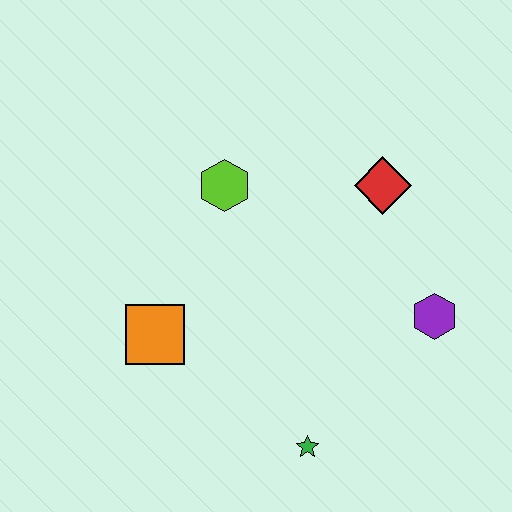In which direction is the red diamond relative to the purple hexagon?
The red diamond is above the purple hexagon.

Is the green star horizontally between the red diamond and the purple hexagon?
No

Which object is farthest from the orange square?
The purple hexagon is farthest from the orange square.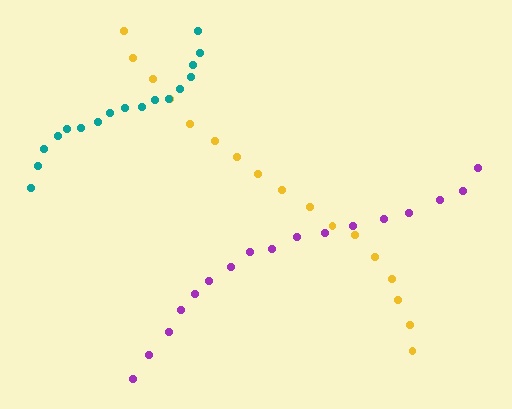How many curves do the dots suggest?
There are 3 distinct paths.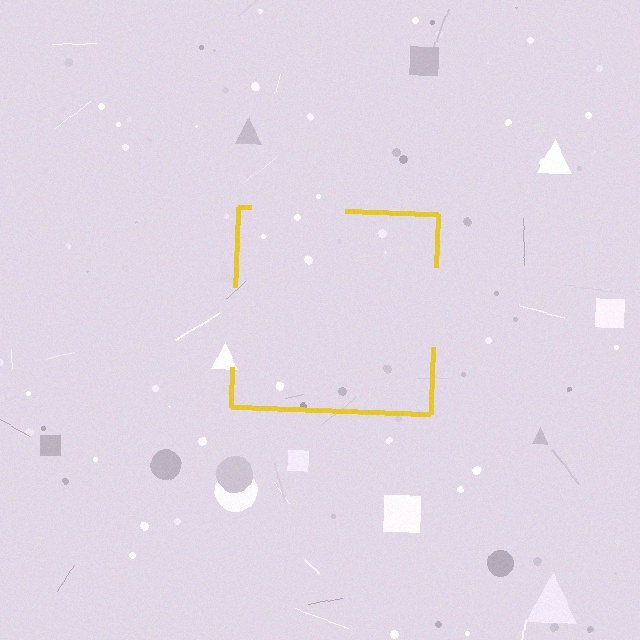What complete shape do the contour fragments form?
The contour fragments form a square.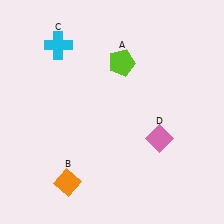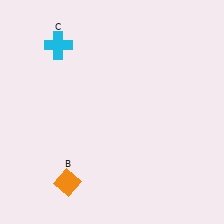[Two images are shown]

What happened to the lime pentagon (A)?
The lime pentagon (A) was removed in Image 2. It was in the top-right area of Image 1.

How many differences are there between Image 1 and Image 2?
There are 2 differences between the two images.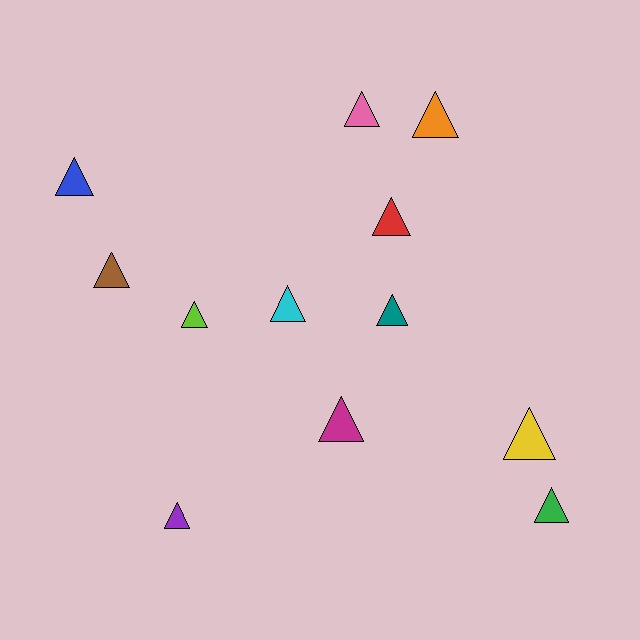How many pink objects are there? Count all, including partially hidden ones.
There is 1 pink object.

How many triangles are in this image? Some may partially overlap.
There are 12 triangles.